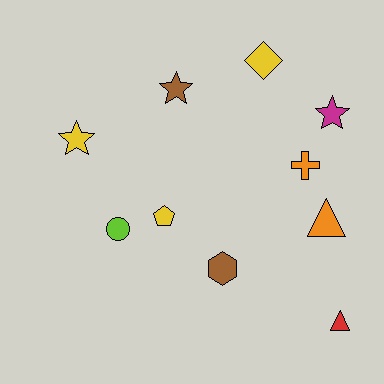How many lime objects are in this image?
There is 1 lime object.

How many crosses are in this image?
There is 1 cross.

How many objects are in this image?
There are 10 objects.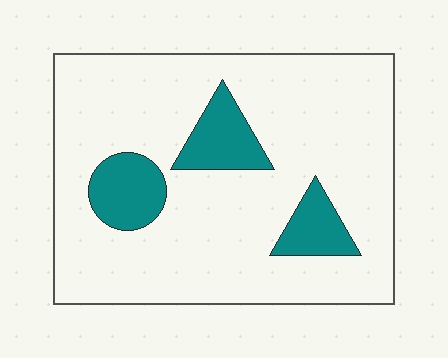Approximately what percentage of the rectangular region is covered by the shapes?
Approximately 15%.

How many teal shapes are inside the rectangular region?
3.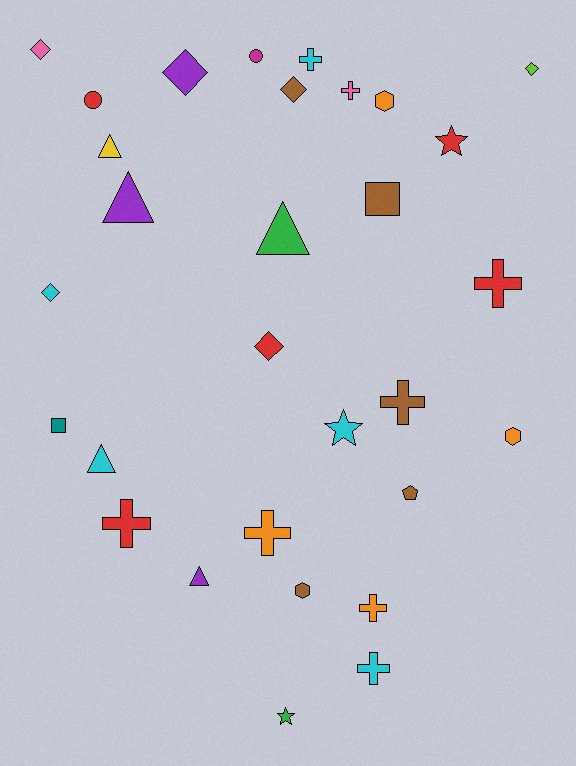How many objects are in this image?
There are 30 objects.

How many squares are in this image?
There are 2 squares.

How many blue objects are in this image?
There are no blue objects.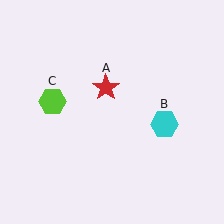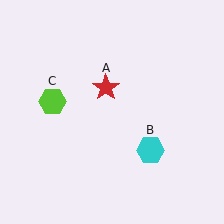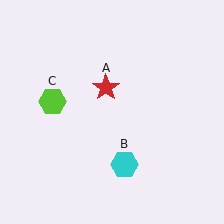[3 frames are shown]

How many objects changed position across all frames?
1 object changed position: cyan hexagon (object B).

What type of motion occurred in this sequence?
The cyan hexagon (object B) rotated clockwise around the center of the scene.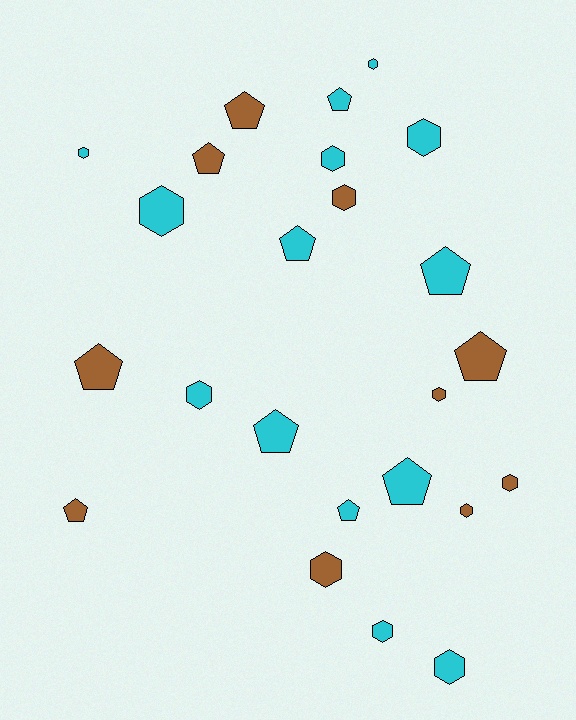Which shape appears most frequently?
Hexagon, with 13 objects.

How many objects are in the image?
There are 24 objects.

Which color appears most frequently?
Cyan, with 14 objects.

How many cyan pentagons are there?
There are 6 cyan pentagons.